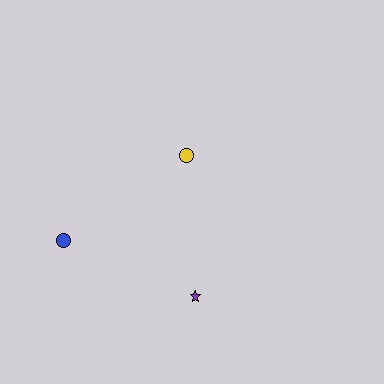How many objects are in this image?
There are 3 objects.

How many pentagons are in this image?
There are no pentagons.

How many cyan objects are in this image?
There are no cyan objects.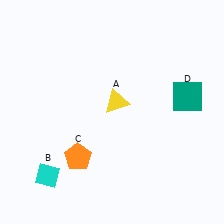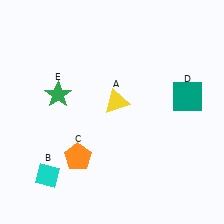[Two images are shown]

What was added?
A green star (E) was added in Image 2.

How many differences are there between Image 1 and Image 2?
There is 1 difference between the two images.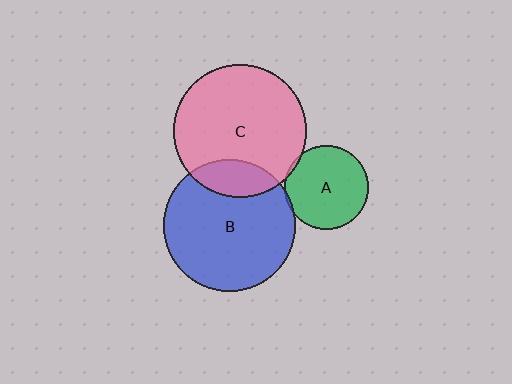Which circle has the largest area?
Circle C (pink).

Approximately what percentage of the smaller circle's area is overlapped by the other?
Approximately 5%.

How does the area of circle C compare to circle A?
Approximately 2.6 times.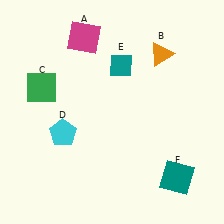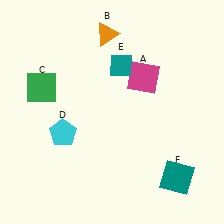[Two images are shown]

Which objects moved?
The objects that moved are: the magenta square (A), the orange triangle (B).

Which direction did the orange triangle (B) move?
The orange triangle (B) moved left.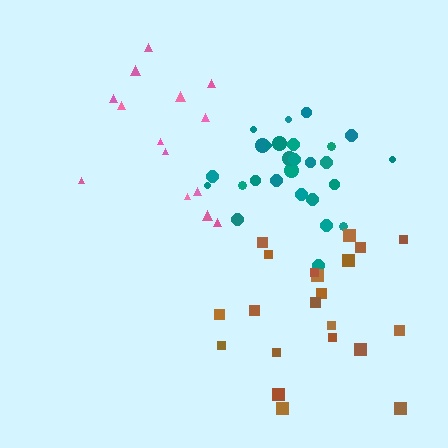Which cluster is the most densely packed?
Teal.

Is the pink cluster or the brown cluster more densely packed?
Pink.